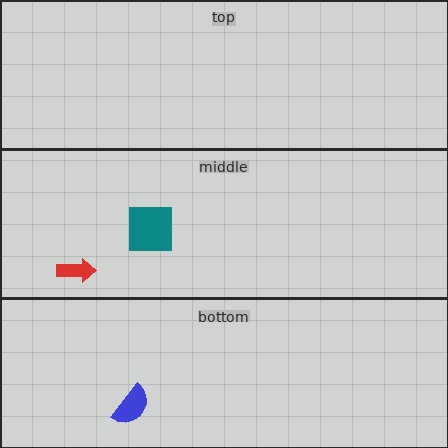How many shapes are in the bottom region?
1.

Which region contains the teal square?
The middle region.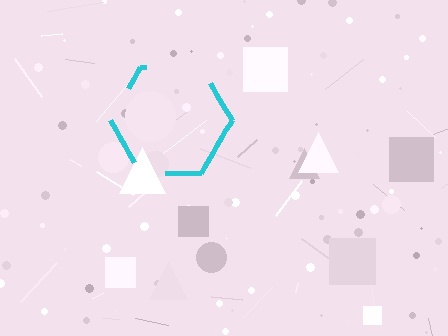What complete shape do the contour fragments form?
The contour fragments form a hexagon.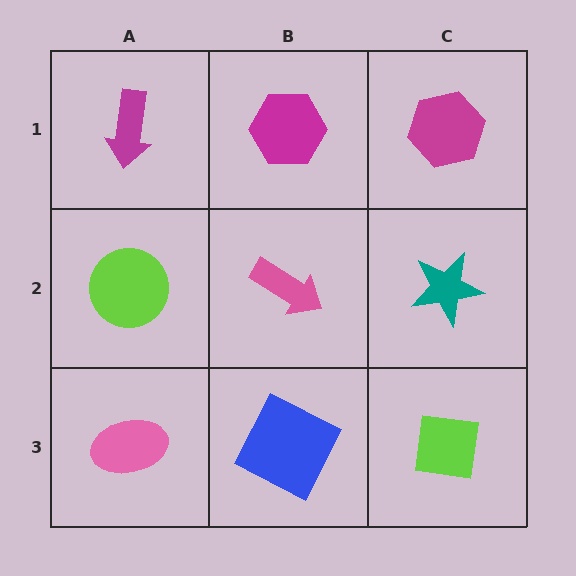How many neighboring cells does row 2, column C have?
3.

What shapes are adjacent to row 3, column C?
A teal star (row 2, column C), a blue square (row 3, column B).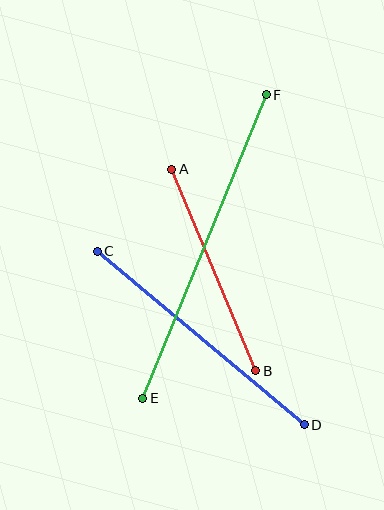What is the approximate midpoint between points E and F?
The midpoint is at approximately (204, 247) pixels.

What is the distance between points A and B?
The distance is approximately 218 pixels.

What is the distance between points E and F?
The distance is approximately 327 pixels.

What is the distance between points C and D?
The distance is approximately 271 pixels.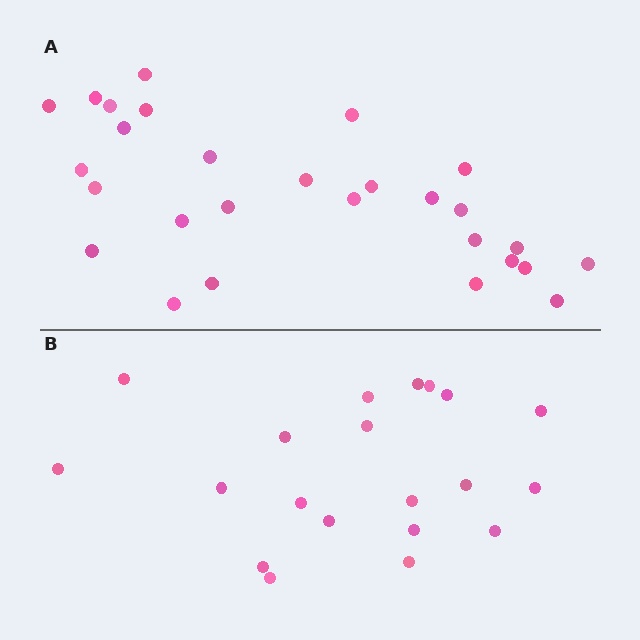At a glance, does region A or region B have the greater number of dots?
Region A (the top region) has more dots.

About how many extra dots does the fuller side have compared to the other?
Region A has roughly 8 or so more dots than region B.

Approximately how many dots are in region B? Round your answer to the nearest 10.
About 20 dots.